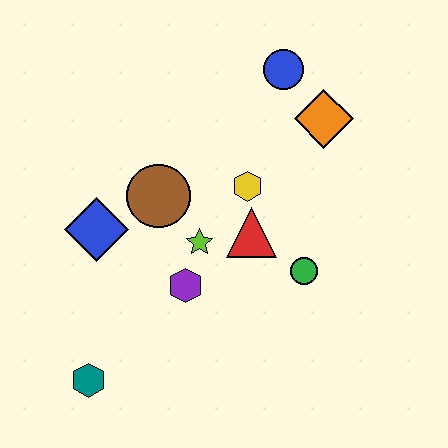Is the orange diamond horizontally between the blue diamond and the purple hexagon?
No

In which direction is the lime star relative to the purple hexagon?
The lime star is above the purple hexagon.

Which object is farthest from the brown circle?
The teal hexagon is farthest from the brown circle.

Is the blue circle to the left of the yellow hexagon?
No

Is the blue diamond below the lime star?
No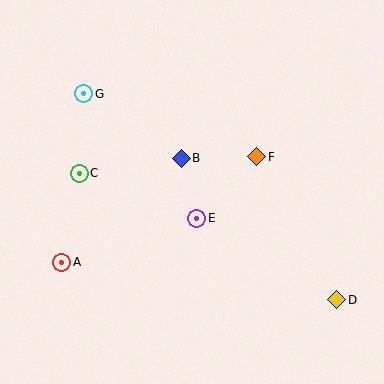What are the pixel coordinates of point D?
Point D is at (337, 300).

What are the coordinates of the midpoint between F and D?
The midpoint between F and D is at (297, 228).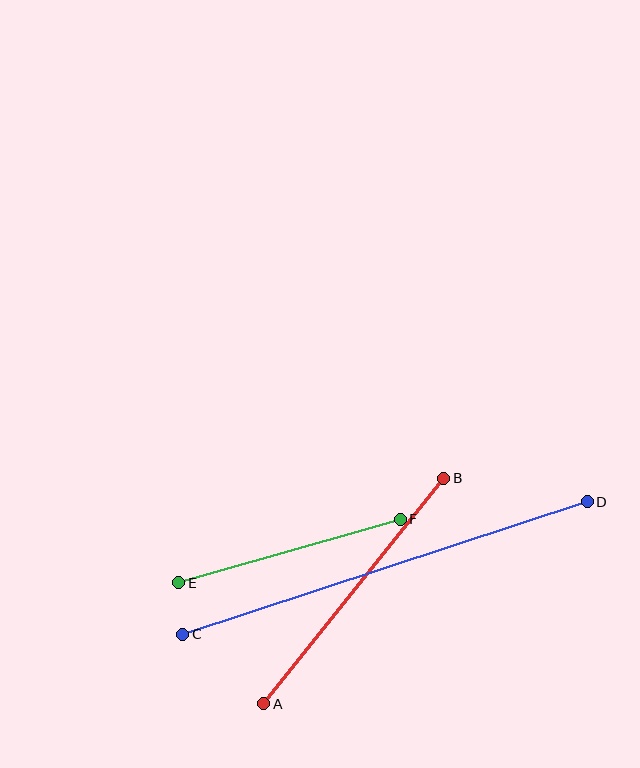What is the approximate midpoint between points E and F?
The midpoint is at approximately (289, 551) pixels.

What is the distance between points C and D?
The distance is approximately 426 pixels.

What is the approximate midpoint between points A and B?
The midpoint is at approximately (354, 591) pixels.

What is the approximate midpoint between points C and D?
The midpoint is at approximately (385, 568) pixels.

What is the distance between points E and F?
The distance is approximately 230 pixels.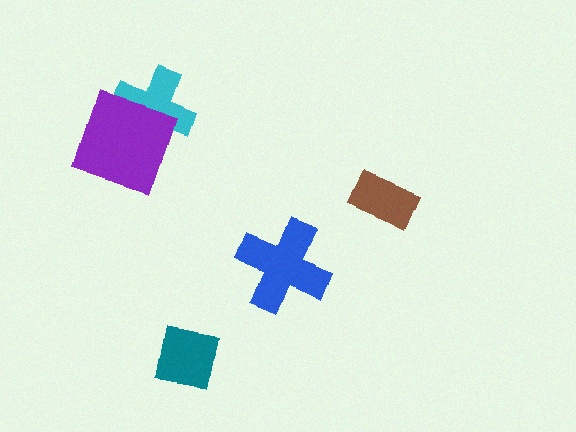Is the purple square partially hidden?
No, no other shape covers it.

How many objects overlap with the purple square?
1 object overlaps with the purple square.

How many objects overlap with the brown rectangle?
0 objects overlap with the brown rectangle.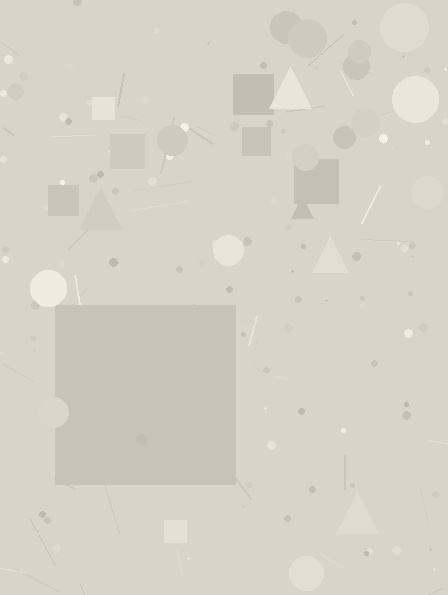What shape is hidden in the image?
A square is hidden in the image.